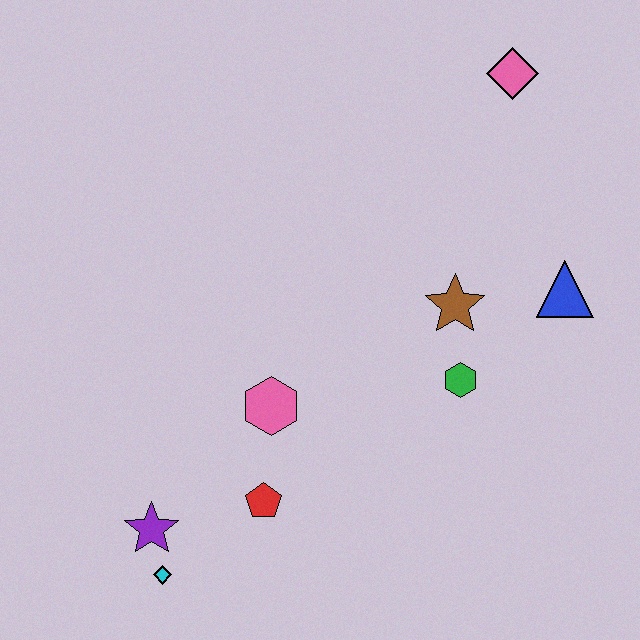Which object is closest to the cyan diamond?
The purple star is closest to the cyan diamond.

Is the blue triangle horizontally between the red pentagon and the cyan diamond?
No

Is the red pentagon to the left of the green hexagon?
Yes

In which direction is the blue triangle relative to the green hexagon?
The blue triangle is to the right of the green hexagon.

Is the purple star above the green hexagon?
No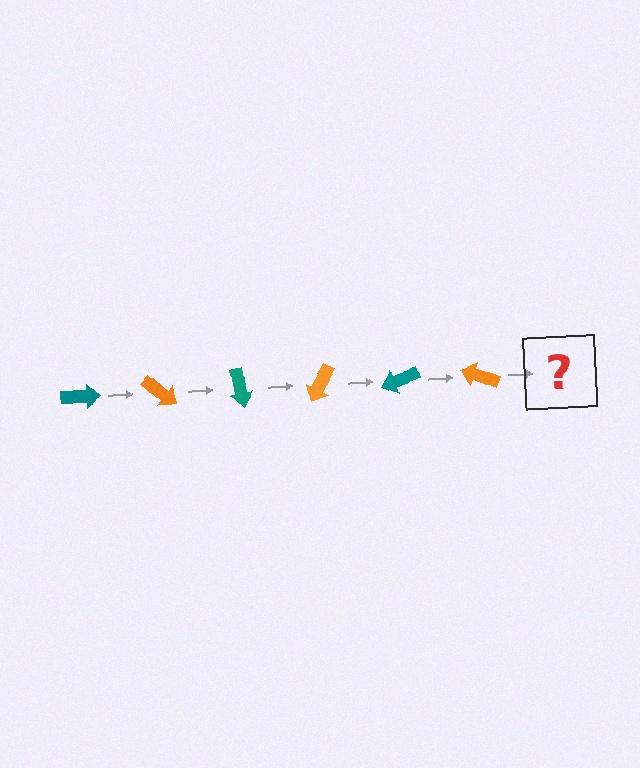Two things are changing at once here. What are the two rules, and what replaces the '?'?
The two rules are that it rotates 40 degrees each step and the color cycles through teal and orange. The '?' should be a teal arrow, rotated 240 degrees from the start.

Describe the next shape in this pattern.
It should be a teal arrow, rotated 240 degrees from the start.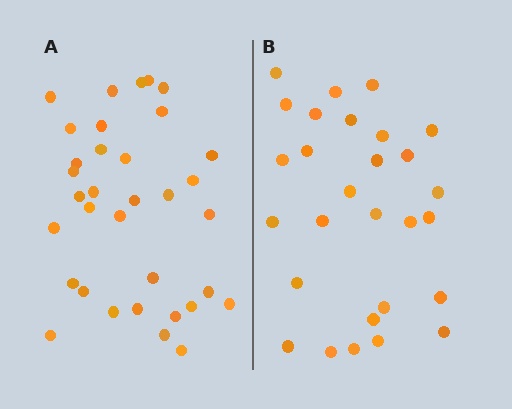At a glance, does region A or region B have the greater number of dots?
Region A (the left region) has more dots.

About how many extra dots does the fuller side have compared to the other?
Region A has about 6 more dots than region B.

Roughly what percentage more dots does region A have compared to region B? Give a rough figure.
About 20% more.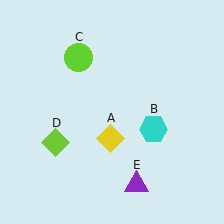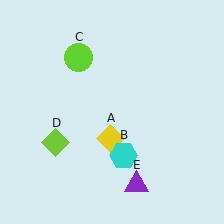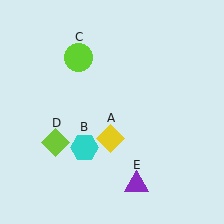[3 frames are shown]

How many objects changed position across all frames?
1 object changed position: cyan hexagon (object B).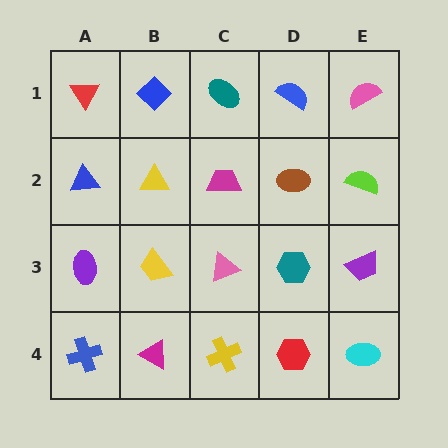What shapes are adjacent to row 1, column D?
A brown ellipse (row 2, column D), a teal ellipse (row 1, column C), a pink semicircle (row 1, column E).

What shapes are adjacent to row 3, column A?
A blue triangle (row 2, column A), a blue cross (row 4, column A), a yellow trapezoid (row 3, column B).